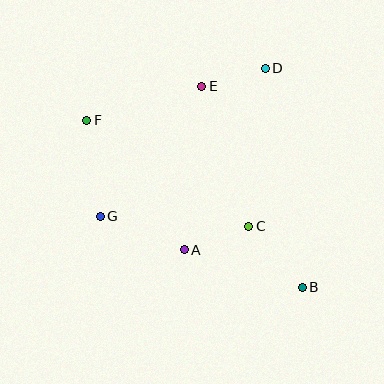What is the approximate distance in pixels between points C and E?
The distance between C and E is approximately 147 pixels.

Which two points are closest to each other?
Points D and E are closest to each other.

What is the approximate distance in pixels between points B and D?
The distance between B and D is approximately 222 pixels.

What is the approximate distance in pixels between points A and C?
The distance between A and C is approximately 69 pixels.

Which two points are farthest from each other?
Points B and F are farthest from each other.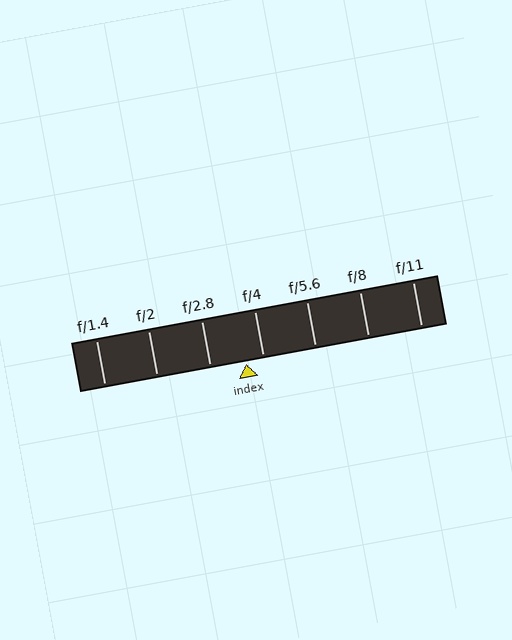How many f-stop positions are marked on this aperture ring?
There are 7 f-stop positions marked.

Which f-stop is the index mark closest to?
The index mark is closest to f/4.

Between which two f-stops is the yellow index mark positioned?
The index mark is between f/2.8 and f/4.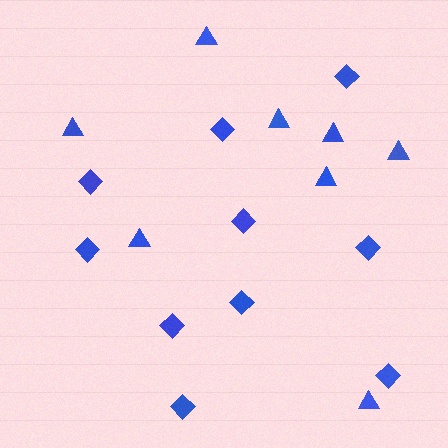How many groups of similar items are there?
There are 2 groups: one group of triangles (8) and one group of diamonds (10).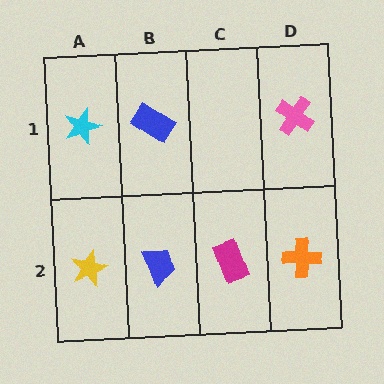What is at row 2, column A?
A yellow star.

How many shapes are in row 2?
4 shapes.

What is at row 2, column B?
A blue trapezoid.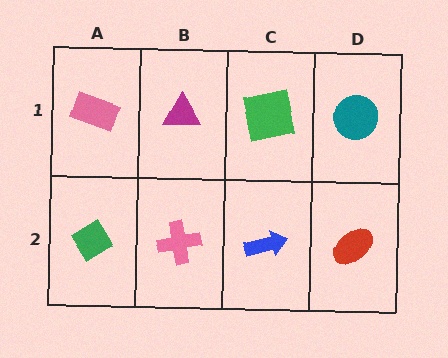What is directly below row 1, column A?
A green diamond.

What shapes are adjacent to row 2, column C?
A green square (row 1, column C), a pink cross (row 2, column B), a red ellipse (row 2, column D).